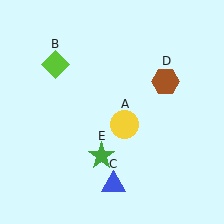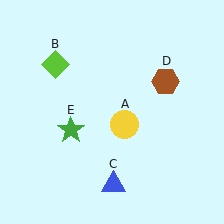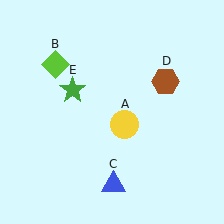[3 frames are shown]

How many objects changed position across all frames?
1 object changed position: green star (object E).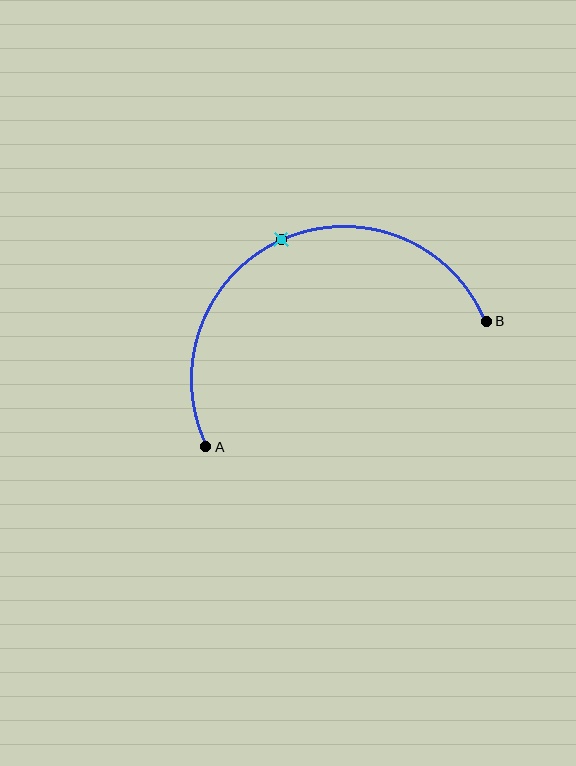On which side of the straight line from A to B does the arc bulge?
The arc bulges above the straight line connecting A and B.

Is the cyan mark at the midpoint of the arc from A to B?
Yes. The cyan mark lies on the arc at equal arc-length from both A and B — it is the arc midpoint.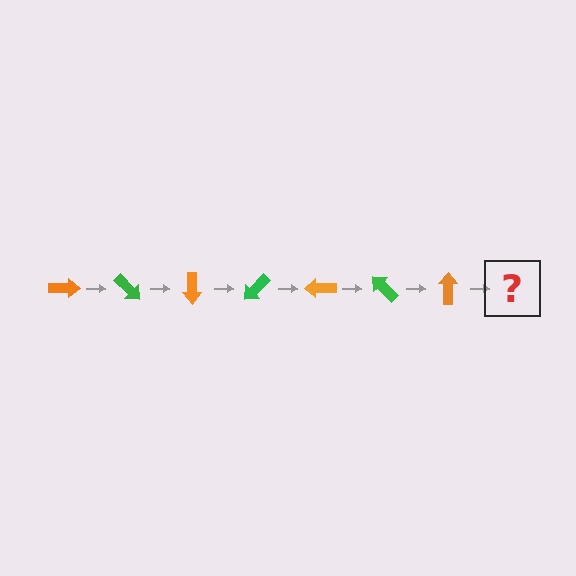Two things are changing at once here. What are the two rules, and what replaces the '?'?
The two rules are that it rotates 45 degrees each step and the color cycles through orange and green. The '?' should be a green arrow, rotated 315 degrees from the start.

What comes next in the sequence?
The next element should be a green arrow, rotated 315 degrees from the start.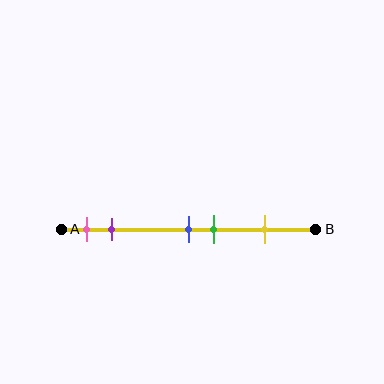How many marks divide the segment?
There are 5 marks dividing the segment.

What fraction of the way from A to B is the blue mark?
The blue mark is approximately 50% (0.5) of the way from A to B.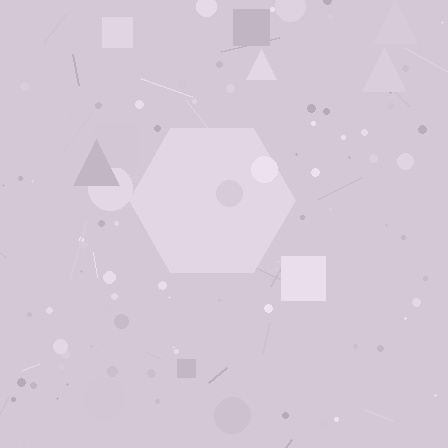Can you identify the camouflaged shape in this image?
The camouflaged shape is a hexagon.